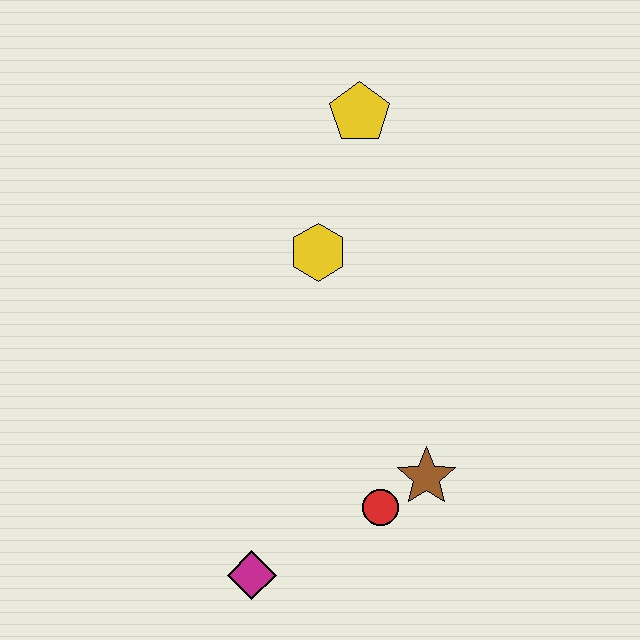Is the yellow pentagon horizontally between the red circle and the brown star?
No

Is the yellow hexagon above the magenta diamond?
Yes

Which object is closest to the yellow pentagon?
The yellow hexagon is closest to the yellow pentagon.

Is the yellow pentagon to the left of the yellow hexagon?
No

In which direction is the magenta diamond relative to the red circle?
The magenta diamond is to the left of the red circle.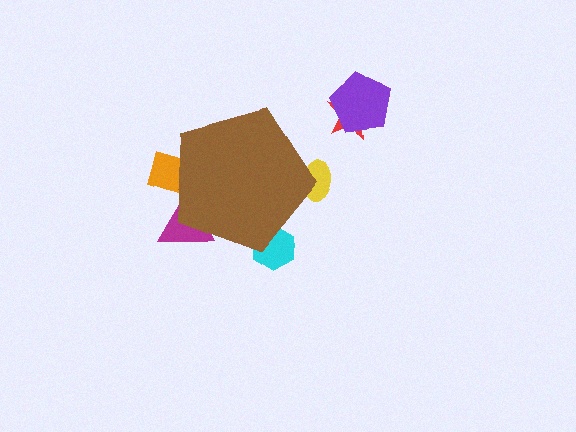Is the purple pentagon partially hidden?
No, the purple pentagon is fully visible.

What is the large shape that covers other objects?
A brown pentagon.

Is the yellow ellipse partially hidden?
Yes, the yellow ellipse is partially hidden behind the brown pentagon.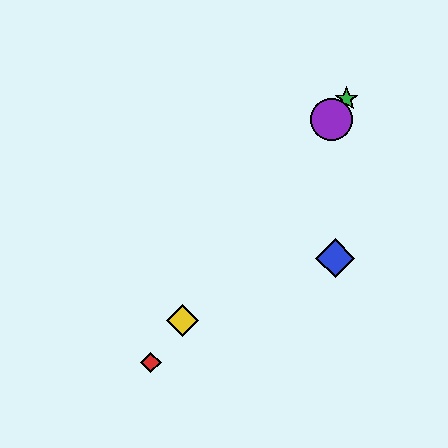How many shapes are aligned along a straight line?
4 shapes (the red diamond, the green star, the yellow diamond, the purple circle) are aligned along a straight line.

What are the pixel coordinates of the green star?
The green star is at (347, 99).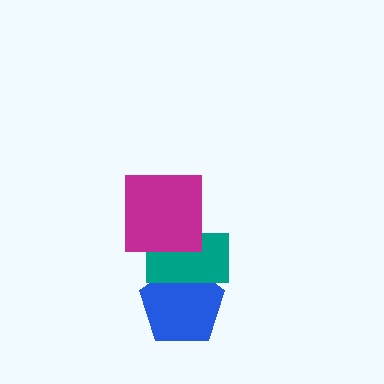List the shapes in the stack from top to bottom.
From top to bottom: the magenta square, the teal rectangle, the blue pentagon.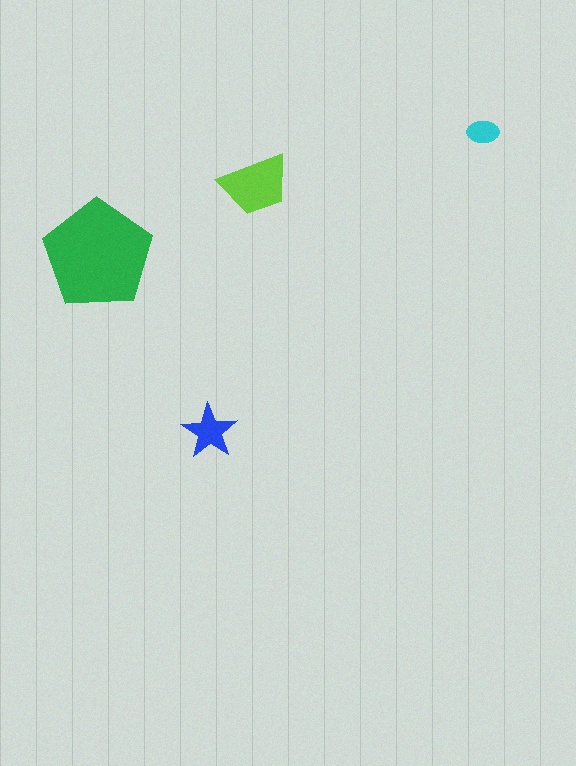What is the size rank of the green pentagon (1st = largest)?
1st.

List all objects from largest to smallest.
The green pentagon, the lime trapezoid, the blue star, the cyan ellipse.